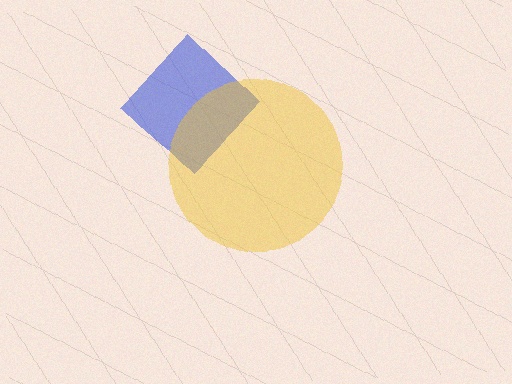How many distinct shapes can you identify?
There are 2 distinct shapes: a blue diamond, a yellow circle.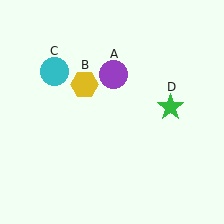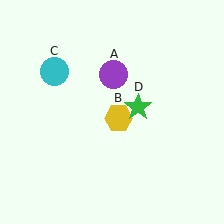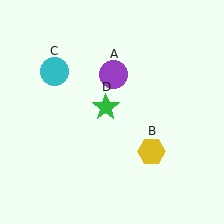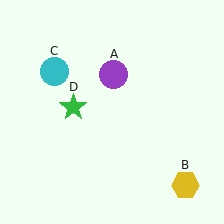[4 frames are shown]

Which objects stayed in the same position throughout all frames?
Purple circle (object A) and cyan circle (object C) remained stationary.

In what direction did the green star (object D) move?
The green star (object D) moved left.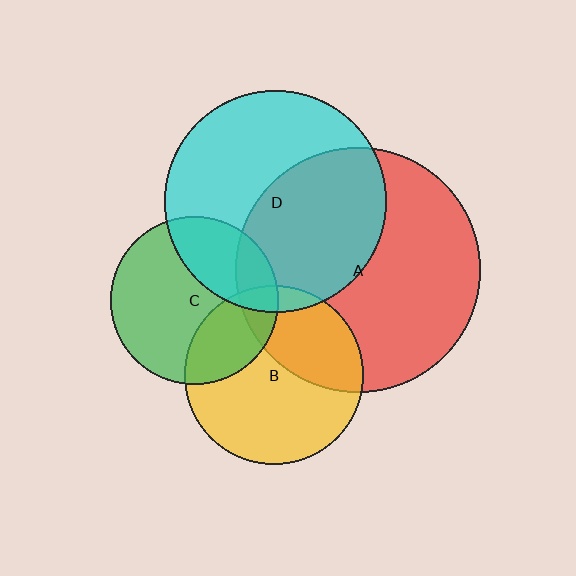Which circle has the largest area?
Circle A (red).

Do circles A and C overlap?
Yes.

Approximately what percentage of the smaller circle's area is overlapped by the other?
Approximately 15%.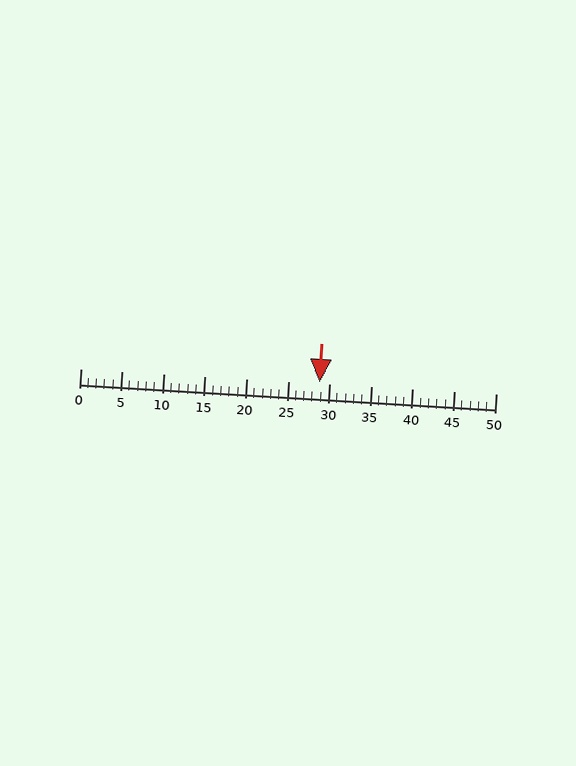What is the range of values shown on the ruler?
The ruler shows values from 0 to 50.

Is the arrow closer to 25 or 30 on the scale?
The arrow is closer to 30.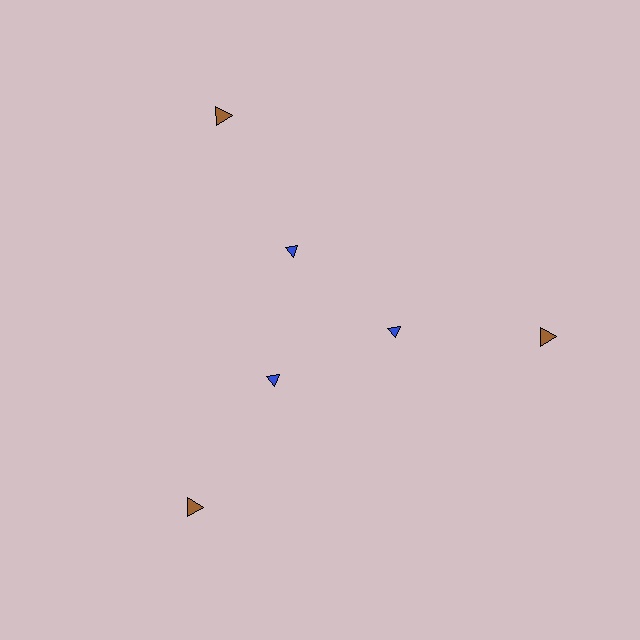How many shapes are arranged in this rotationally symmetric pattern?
There are 6 shapes, arranged in 3 groups of 2.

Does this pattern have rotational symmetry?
Yes, this pattern has 3-fold rotational symmetry. It looks the same after rotating 120 degrees around the center.